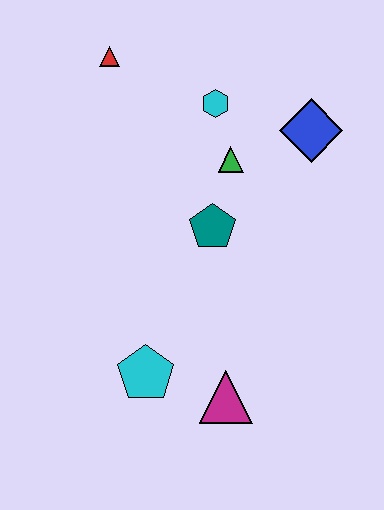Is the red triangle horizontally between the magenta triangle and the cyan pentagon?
No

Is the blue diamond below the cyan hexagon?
Yes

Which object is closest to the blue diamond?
The green triangle is closest to the blue diamond.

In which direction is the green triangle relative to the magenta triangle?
The green triangle is above the magenta triangle.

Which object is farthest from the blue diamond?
The cyan pentagon is farthest from the blue diamond.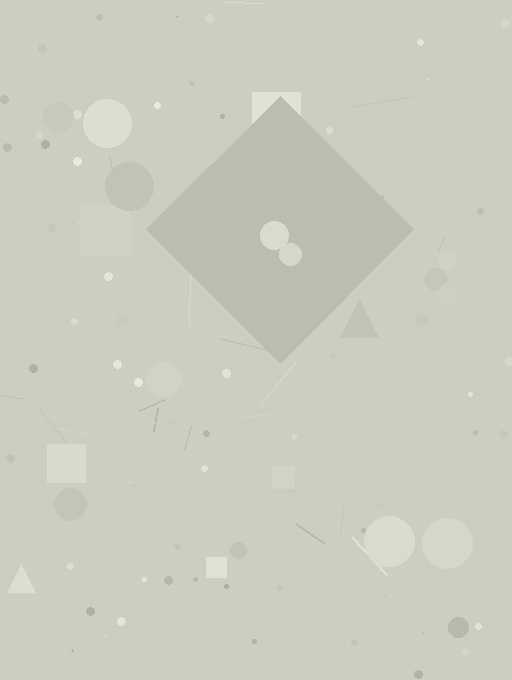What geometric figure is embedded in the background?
A diamond is embedded in the background.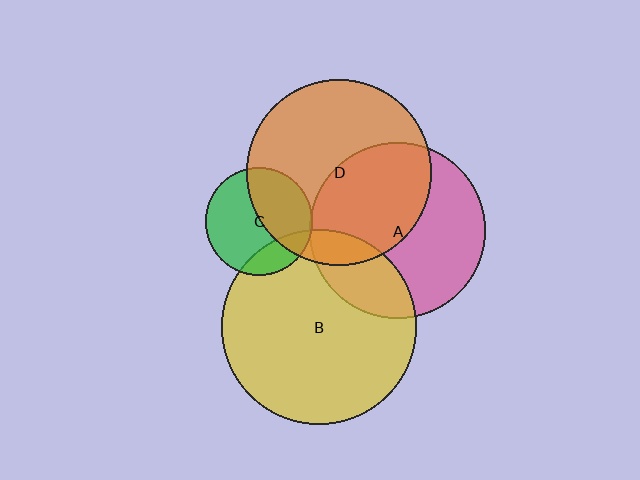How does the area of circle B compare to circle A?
Approximately 1.2 times.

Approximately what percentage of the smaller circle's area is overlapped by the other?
Approximately 25%.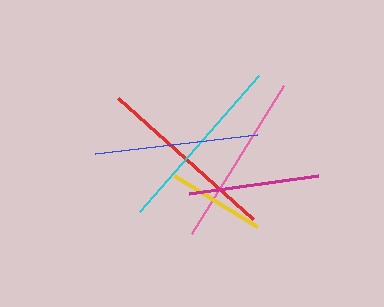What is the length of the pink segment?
The pink segment is approximately 175 pixels long.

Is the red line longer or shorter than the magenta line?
The red line is longer than the magenta line.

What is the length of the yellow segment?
The yellow segment is approximately 97 pixels long.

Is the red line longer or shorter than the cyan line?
The cyan line is longer than the red line.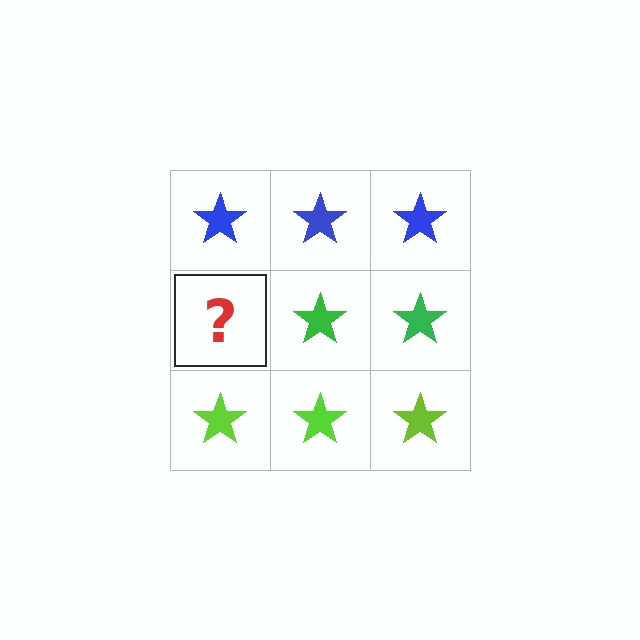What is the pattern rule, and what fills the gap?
The rule is that each row has a consistent color. The gap should be filled with a green star.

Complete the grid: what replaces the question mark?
The question mark should be replaced with a green star.